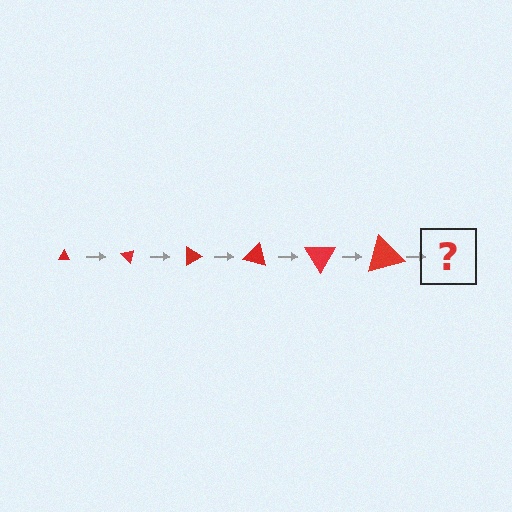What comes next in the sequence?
The next element should be a triangle, larger than the previous one and rotated 270 degrees from the start.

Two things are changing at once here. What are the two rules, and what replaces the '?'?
The two rules are that the triangle grows larger each step and it rotates 45 degrees each step. The '?' should be a triangle, larger than the previous one and rotated 270 degrees from the start.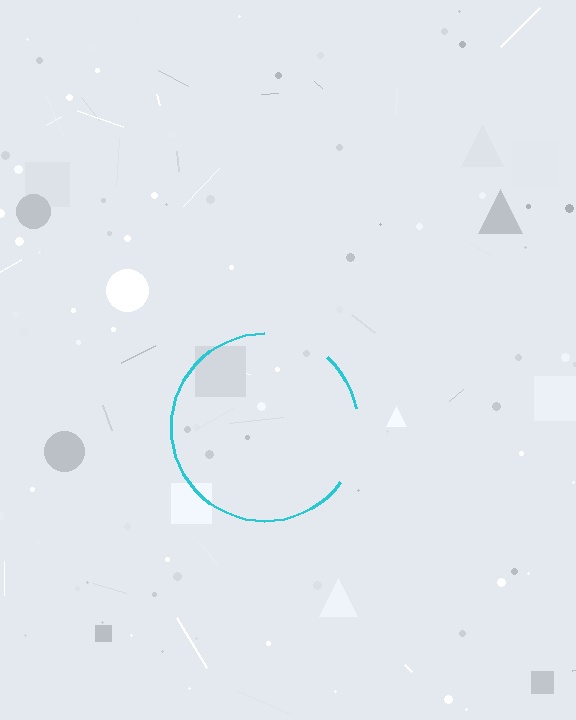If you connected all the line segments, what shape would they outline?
They would outline a circle.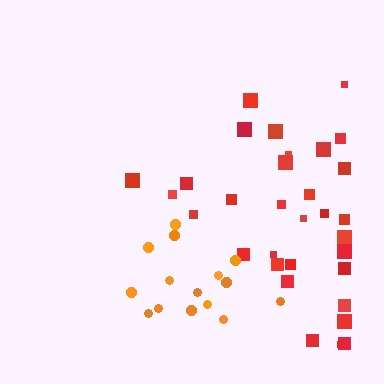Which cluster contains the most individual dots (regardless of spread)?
Red (32).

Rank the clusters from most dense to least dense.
orange, red.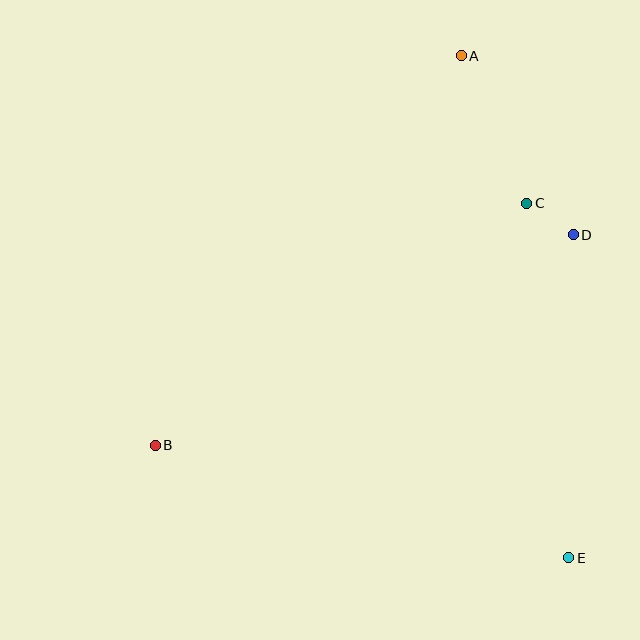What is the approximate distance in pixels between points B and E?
The distance between B and E is approximately 429 pixels.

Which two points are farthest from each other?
Points A and E are farthest from each other.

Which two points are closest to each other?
Points C and D are closest to each other.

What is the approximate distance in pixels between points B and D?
The distance between B and D is approximately 468 pixels.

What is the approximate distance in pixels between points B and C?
The distance between B and C is approximately 444 pixels.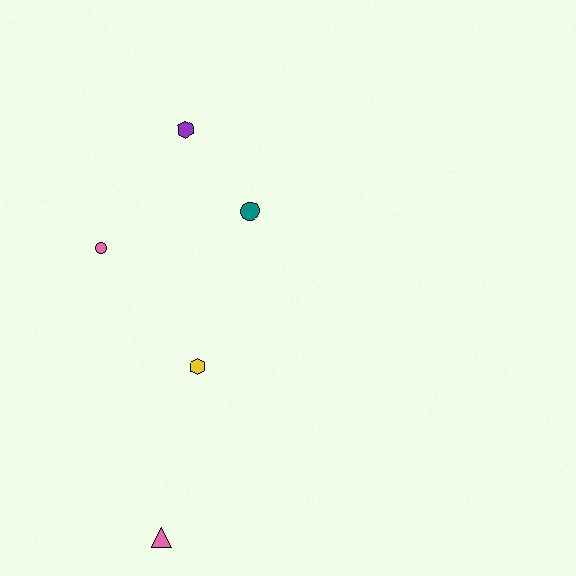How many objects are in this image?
There are 5 objects.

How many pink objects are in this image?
There are 2 pink objects.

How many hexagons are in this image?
There are 2 hexagons.